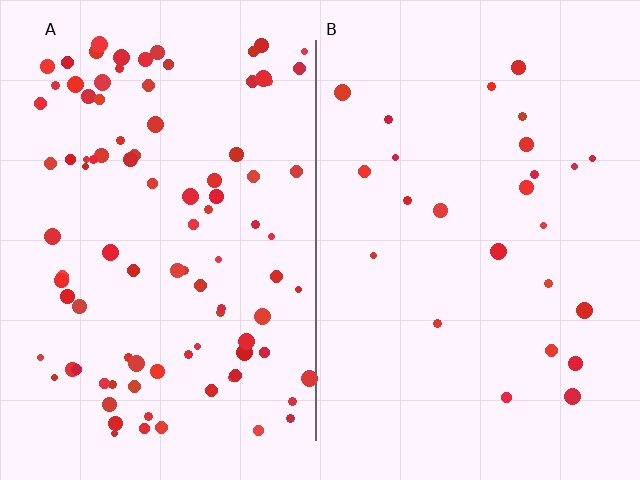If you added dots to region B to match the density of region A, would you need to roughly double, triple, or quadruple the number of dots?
Approximately quadruple.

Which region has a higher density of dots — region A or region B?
A (the left).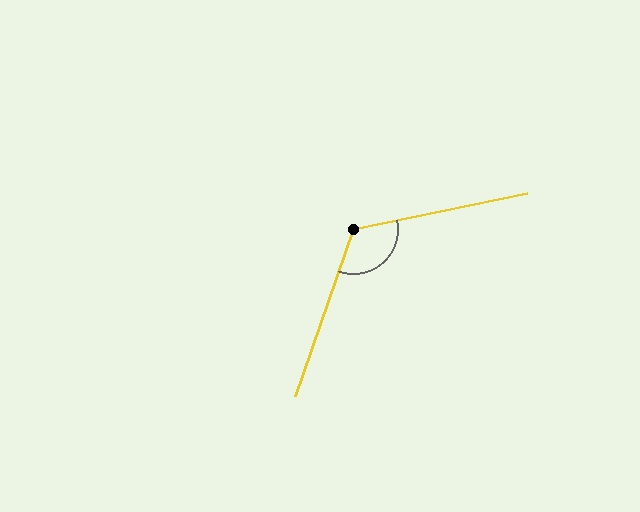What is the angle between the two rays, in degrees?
Approximately 121 degrees.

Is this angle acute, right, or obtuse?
It is obtuse.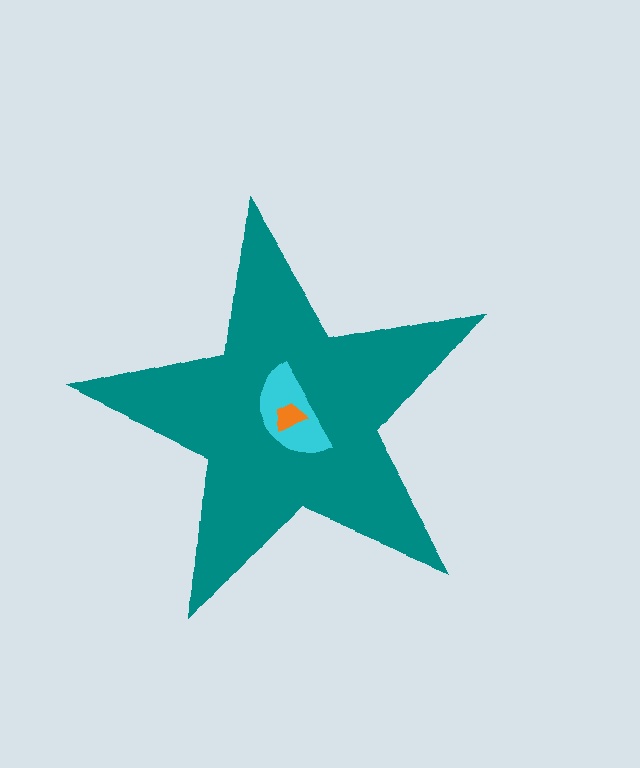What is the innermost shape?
The orange trapezoid.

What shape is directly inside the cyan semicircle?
The orange trapezoid.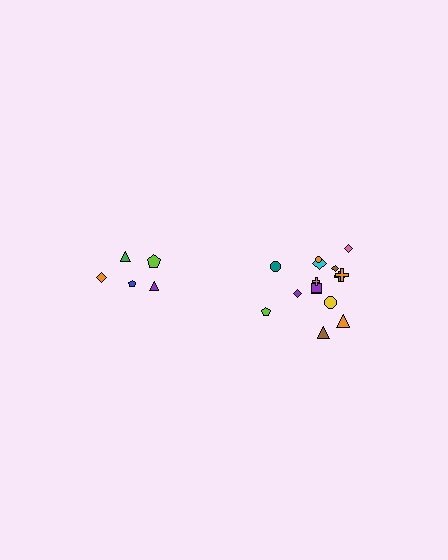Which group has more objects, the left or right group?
The right group.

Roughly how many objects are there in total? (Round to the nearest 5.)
Roughly 20 objects in total.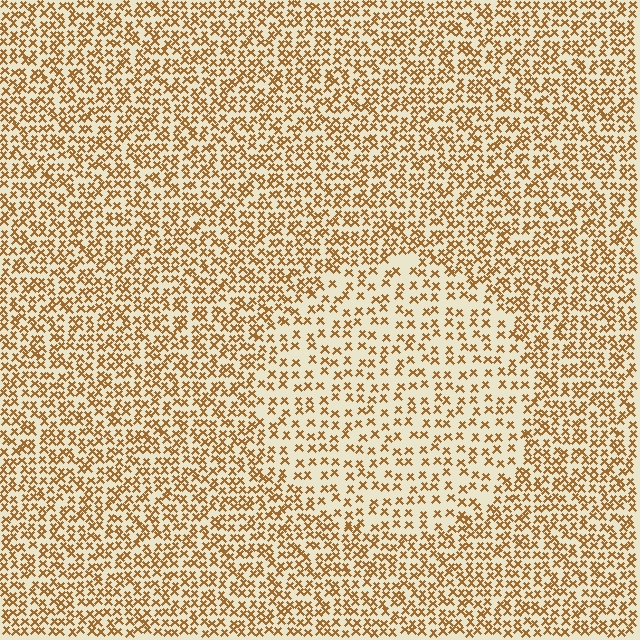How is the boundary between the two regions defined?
The boundary is defined by a change in element density (approximately 1.8x ratio). All elements are the same color, size, and shape.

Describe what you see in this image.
The image contains small brown elements arranged at two different densities. A circle-shaped region is visible where the elements are less densely packed than the surrounding area.